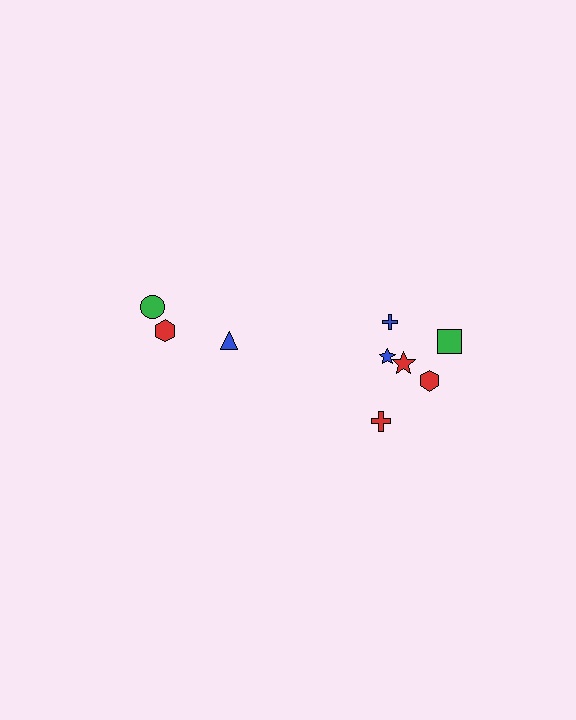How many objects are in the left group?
There are 3 objects.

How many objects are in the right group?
There are 6 objects.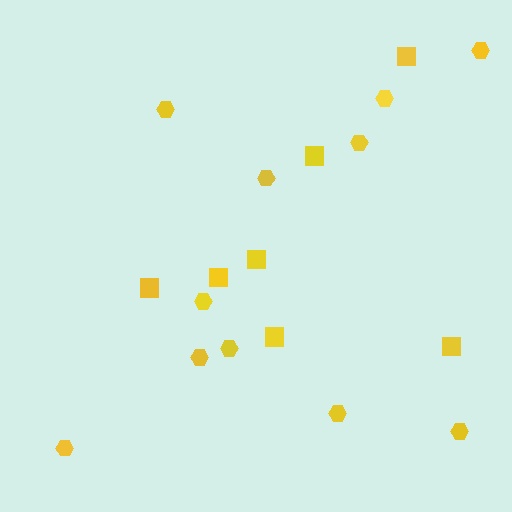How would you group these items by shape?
There are 2 groups: one group of squares (7) and one group of hexagons (11).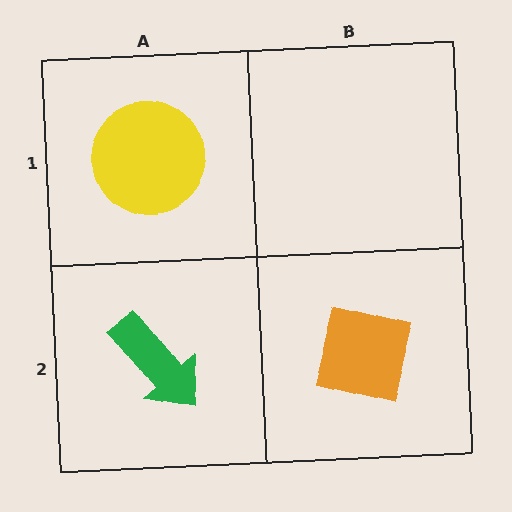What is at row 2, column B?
An orange square.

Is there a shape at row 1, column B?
No, that cell is empty.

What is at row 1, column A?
A yellow circle.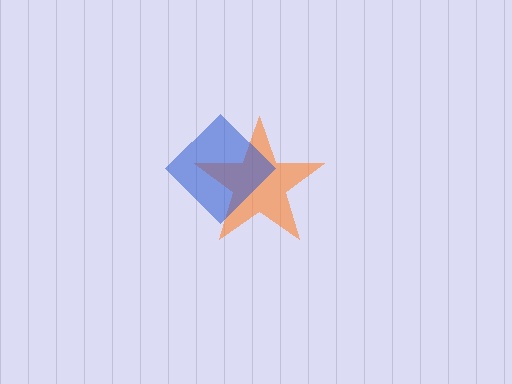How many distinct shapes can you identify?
There are 2 distinct shapes: an orange star, a blue diamond.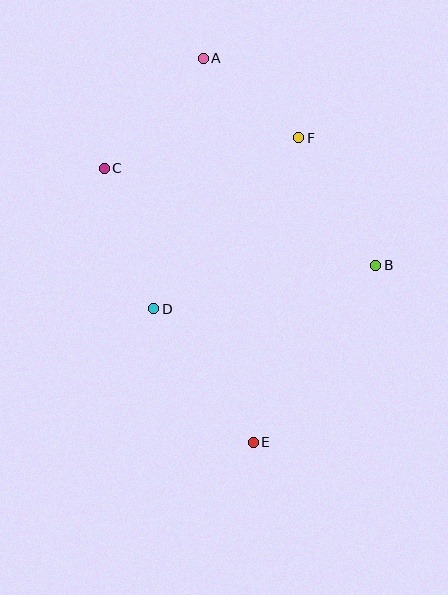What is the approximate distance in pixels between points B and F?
The distance between B and F is approximately 149 pixels.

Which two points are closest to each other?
Points A and F are closest to each other.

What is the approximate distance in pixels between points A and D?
The distance between A and D is approximately 256 pixels.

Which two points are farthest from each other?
Points A and E are farthest from each other.